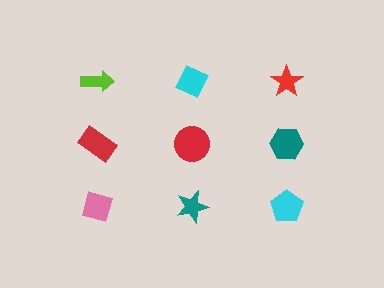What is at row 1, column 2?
A cyan diamond.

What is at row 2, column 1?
A red rectangle.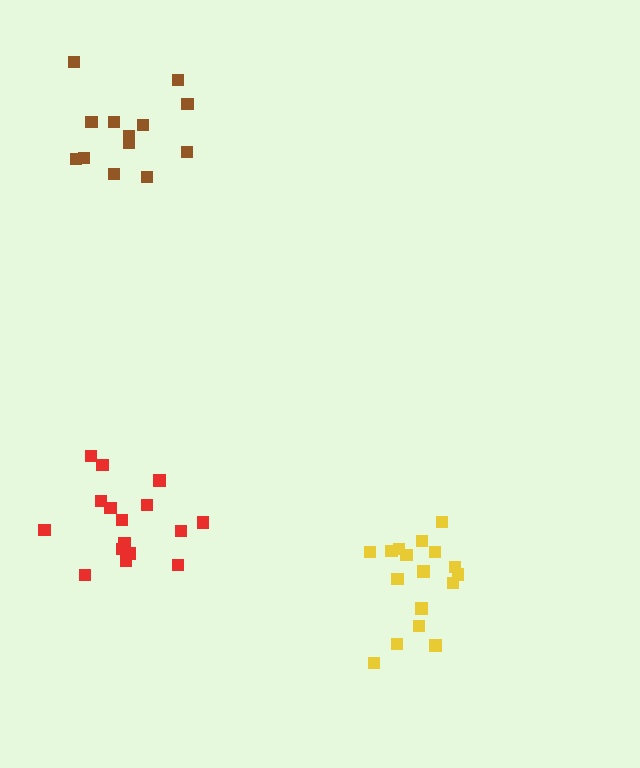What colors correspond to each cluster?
The clusters are colored: yellow, brown, red.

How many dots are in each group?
Group 1: 17 dots, Group 2: 13 dots, Group 3: 16 dots (46 total).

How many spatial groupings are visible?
There are 3 spatial groupings.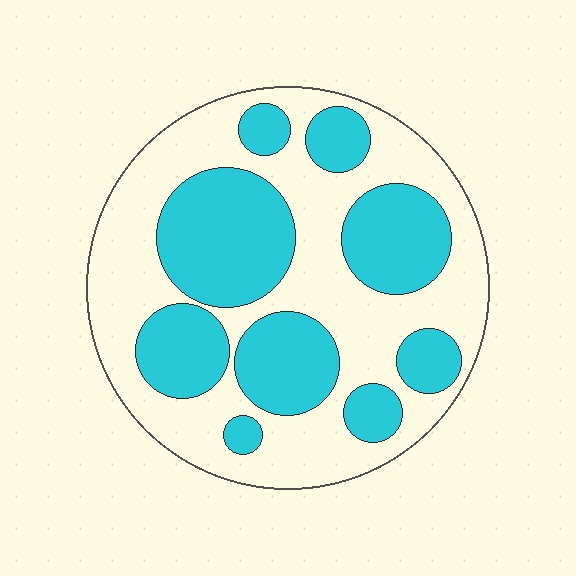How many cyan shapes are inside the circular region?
9.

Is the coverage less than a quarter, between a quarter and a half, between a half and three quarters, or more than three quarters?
Between a quarter and a half.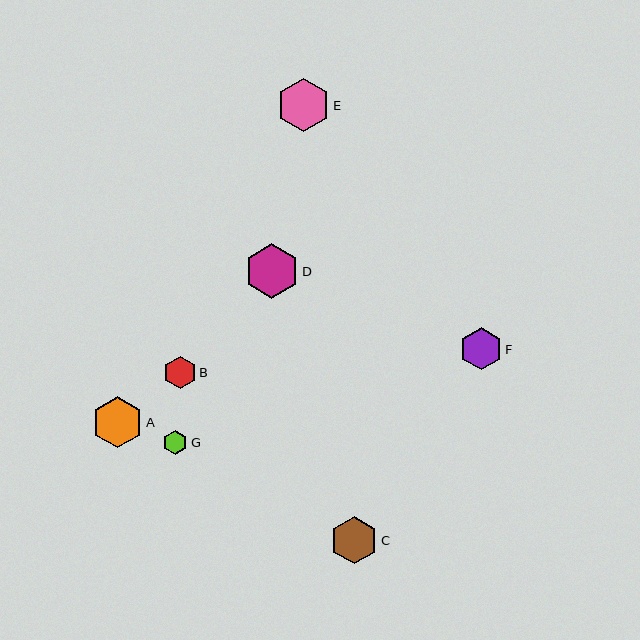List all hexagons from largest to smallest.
From largest to smallest: D, E, A, C, F, B, G.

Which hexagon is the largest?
Hexagon D is the largest with a size of approximately 54 pixels.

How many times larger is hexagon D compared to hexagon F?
Hexagon D is approximately 1.3 times the size of hexagon F.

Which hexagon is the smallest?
Hexagon G is the smallest with a size of approximately 25 pixels.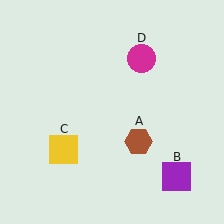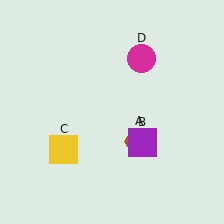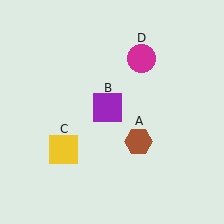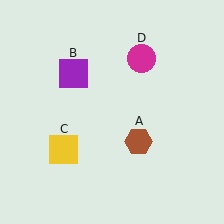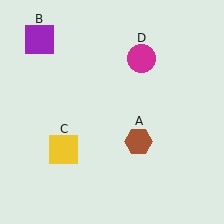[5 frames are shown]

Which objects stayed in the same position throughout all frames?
Brown hexagon (object A) and yellow square (object C) and magenta circle (object D) remained stationary.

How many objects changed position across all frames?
1 object changed position: purple square (object B).